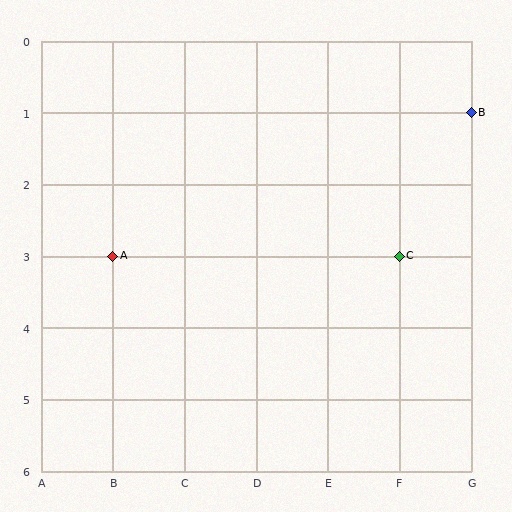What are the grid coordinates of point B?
Point B is at grid coordinates (G, 1).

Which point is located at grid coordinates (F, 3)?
Point C is at (F, 3).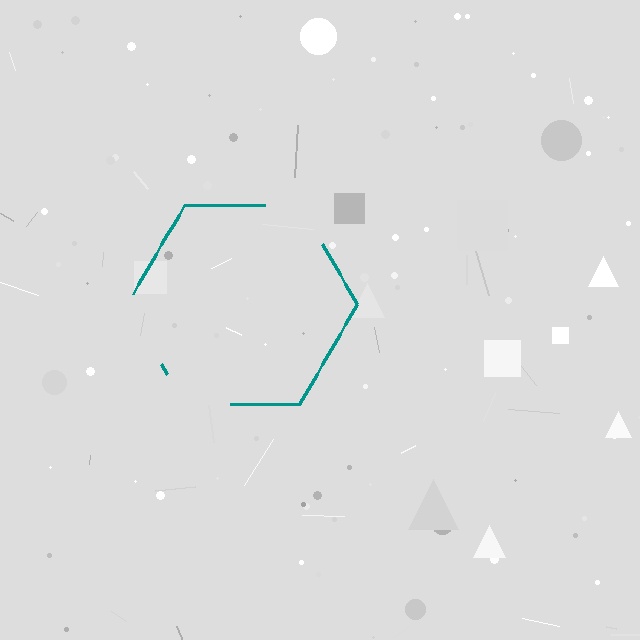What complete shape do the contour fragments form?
The contour fragments form a hexagon.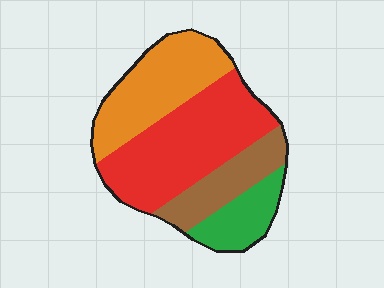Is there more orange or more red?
Red.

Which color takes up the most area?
Red, at roughly 40%.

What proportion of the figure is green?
Green takes up about one eighth (1/8) of the figure.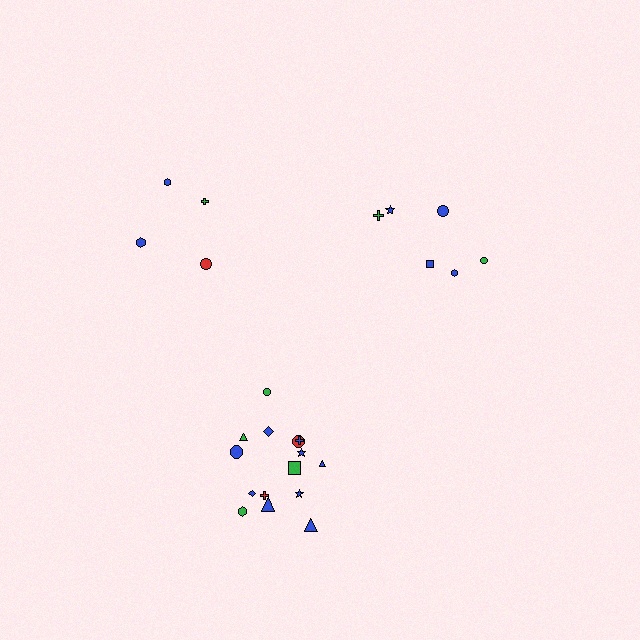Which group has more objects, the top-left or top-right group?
The top-right group.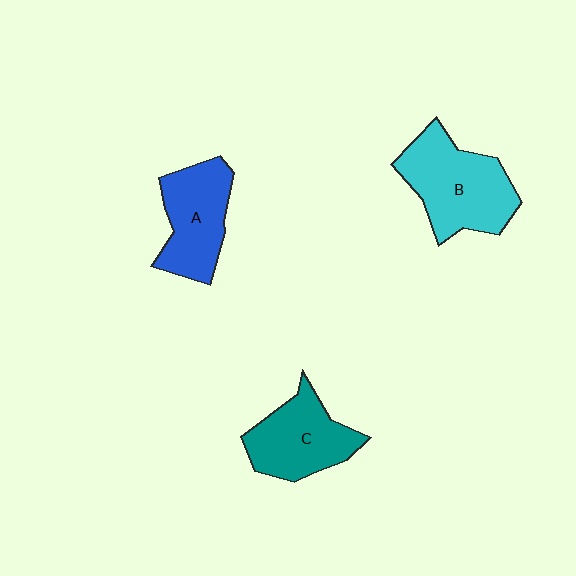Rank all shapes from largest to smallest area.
From largest to smallest: B (cyan), C (teal), A (blue).